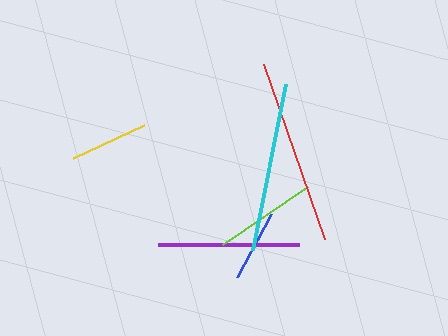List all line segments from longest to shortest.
From longest to shortest: red, cyan, purple, lime, yellow, blue.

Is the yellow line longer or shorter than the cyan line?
The cyan line is longer than the yellow line.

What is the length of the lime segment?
The lime segment is approximately 103 pixels long.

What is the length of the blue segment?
The blue segment is approximately 71 pixels long.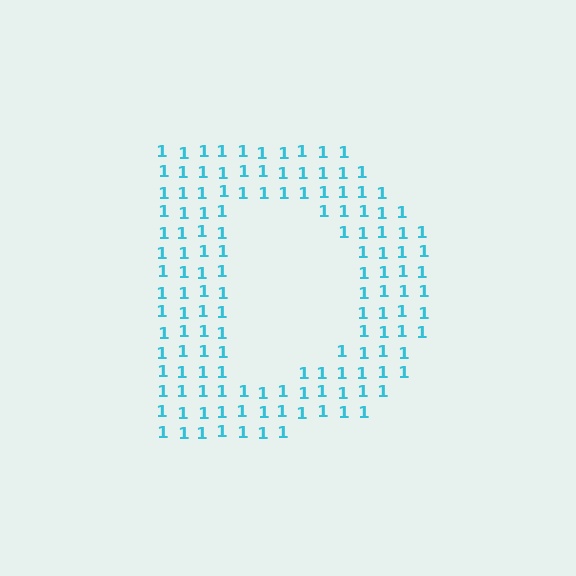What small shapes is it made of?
It is made of small digit 1's.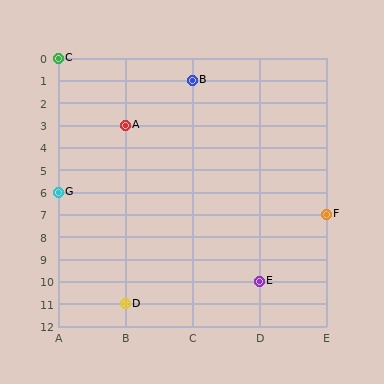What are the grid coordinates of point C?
Point C is at grid coordinates (A, 0).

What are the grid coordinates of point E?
Point E is at grid coordinates (D, 10).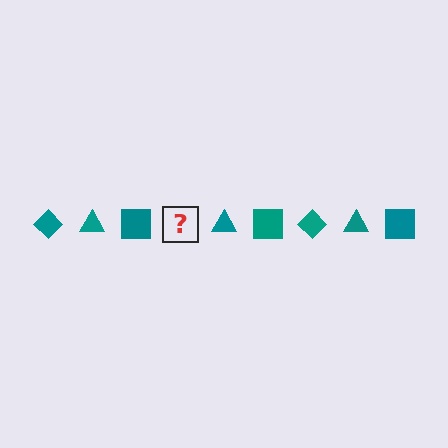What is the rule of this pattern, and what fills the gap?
The rule is that the pattern cycles through diamond, triangle, square shapes in teal. The gap should be filled with a teal diamond.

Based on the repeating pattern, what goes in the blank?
The blank should be a teal diamond.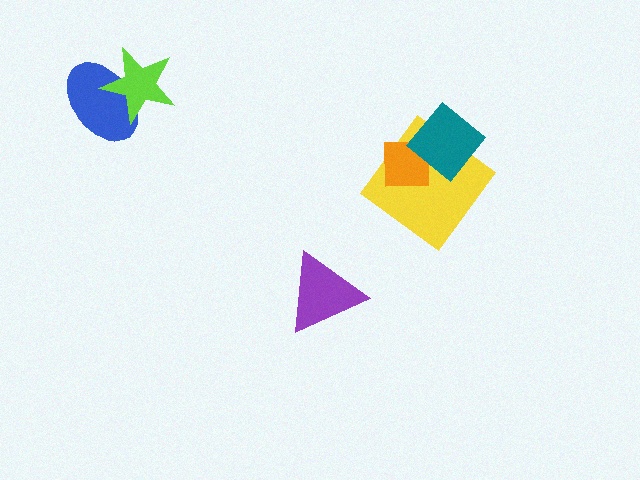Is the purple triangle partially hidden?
No, no other shape covers it.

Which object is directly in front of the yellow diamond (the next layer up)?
The orange square is directly in front of the yellow diamond.